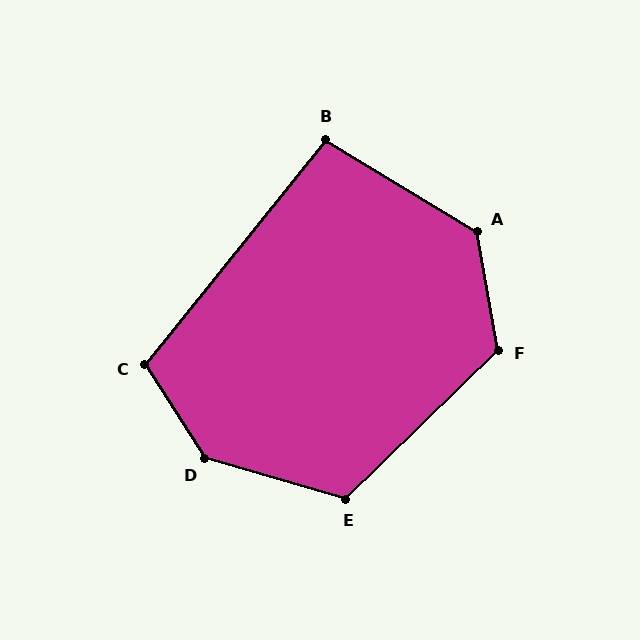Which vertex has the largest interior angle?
D, at approximately 138 degrees.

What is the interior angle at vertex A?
Approximately 131 degrees (obtuse).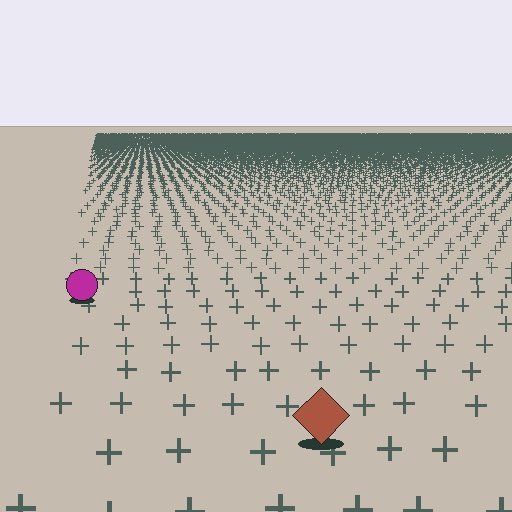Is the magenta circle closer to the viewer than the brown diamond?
No. The brown diamond is closer — you can tell from the texture gradient: the ground texture is coarser near it.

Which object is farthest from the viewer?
The magenta circle is farthest from the viewer. It appears smaller and the ground texture around it is denser.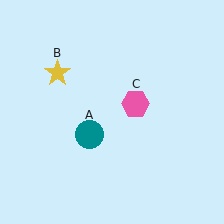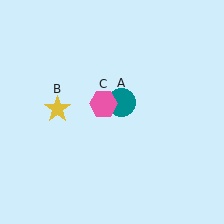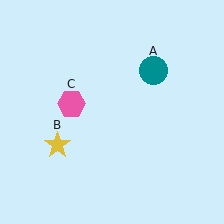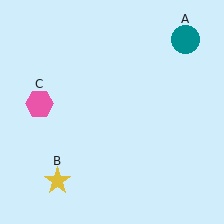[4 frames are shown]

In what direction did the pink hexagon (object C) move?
The pink hexagon (object C) moved left.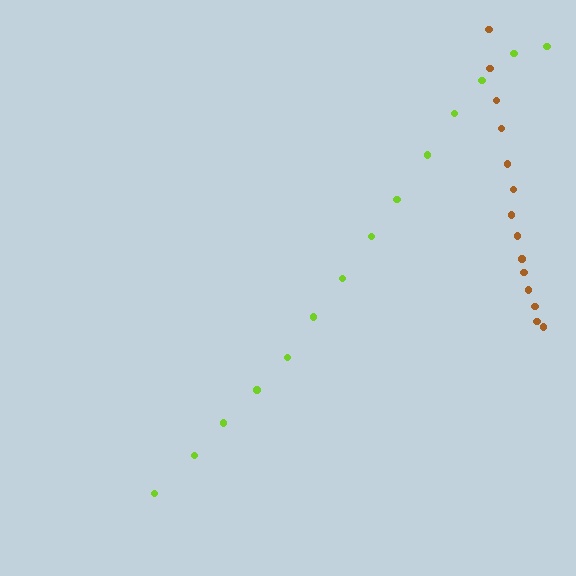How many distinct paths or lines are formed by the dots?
There are 2 distinct paths.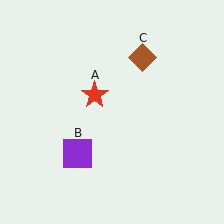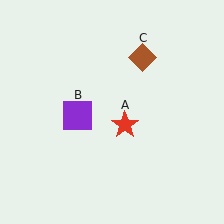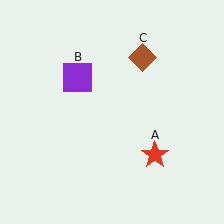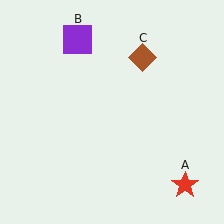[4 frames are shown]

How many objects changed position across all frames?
2 objects changed position: red star (object A), purple square (object B).